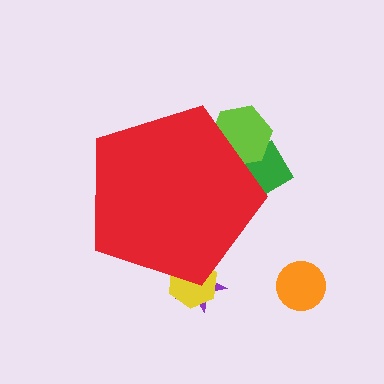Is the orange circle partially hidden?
No, the orange circle is fully visible.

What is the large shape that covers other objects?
A red pentagon.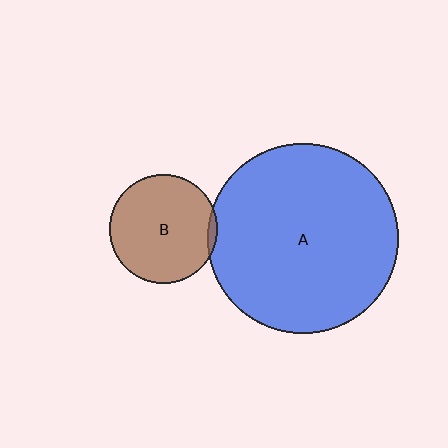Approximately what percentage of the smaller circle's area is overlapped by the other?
Approximately 5%.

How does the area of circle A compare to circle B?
Approximately 3.0 times.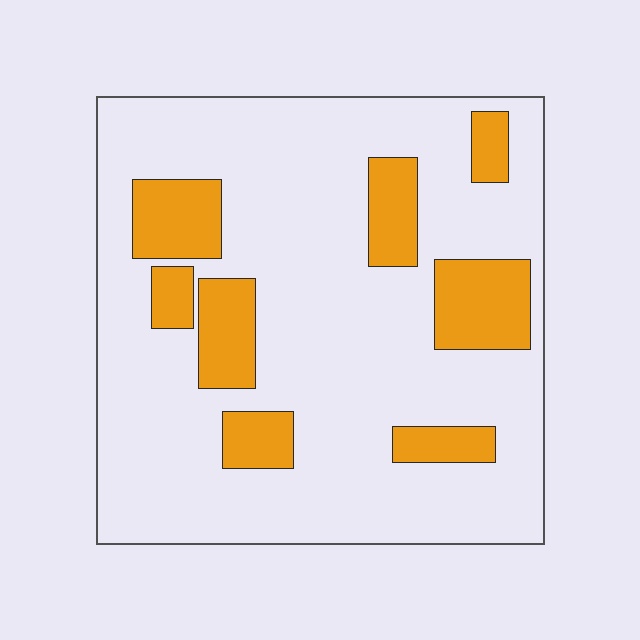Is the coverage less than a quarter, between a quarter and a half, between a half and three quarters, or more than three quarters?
Less than a quarter.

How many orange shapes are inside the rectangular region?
8.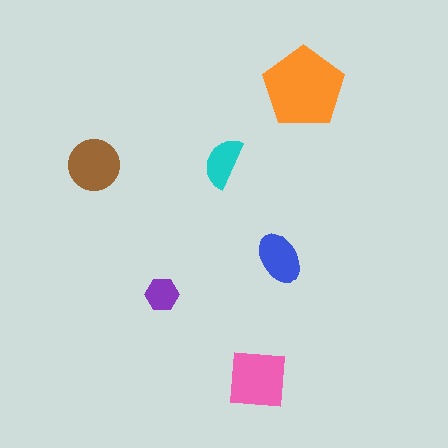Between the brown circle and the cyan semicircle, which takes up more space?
The brown circle.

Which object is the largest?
The orange pentagon.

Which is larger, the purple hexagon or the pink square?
The pink square.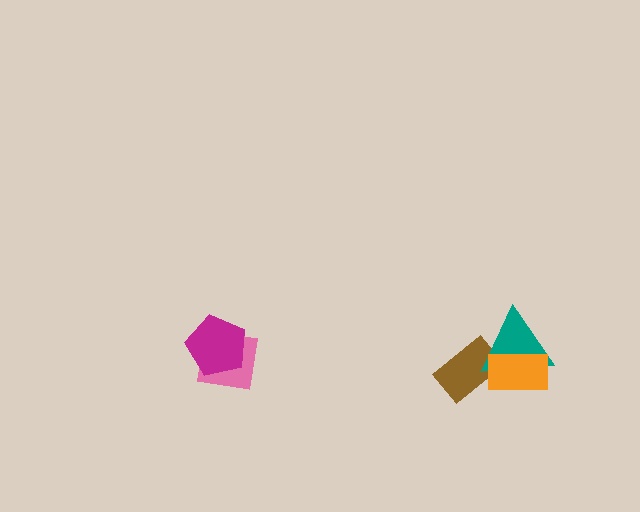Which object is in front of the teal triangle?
The orange rectangle is in front of the teal triangle.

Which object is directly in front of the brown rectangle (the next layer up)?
The teal triangle is directly in front of the brown rectangle.